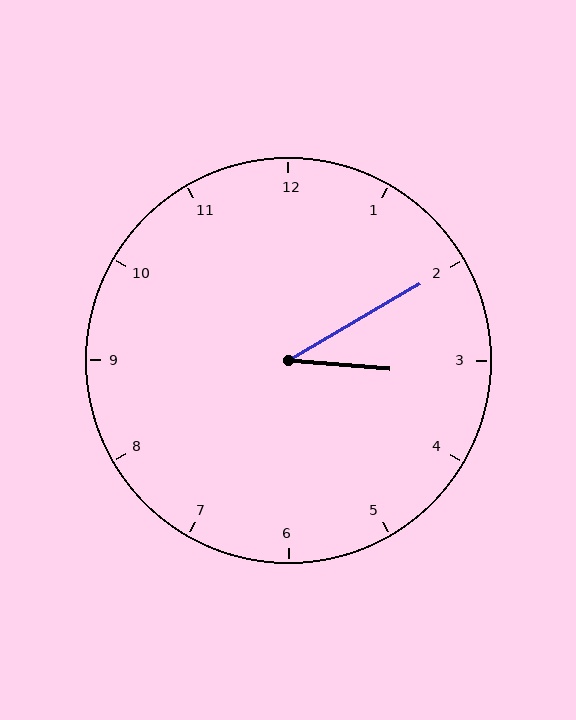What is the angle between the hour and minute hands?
Approximately 35 degrees.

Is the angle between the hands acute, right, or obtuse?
It is acute.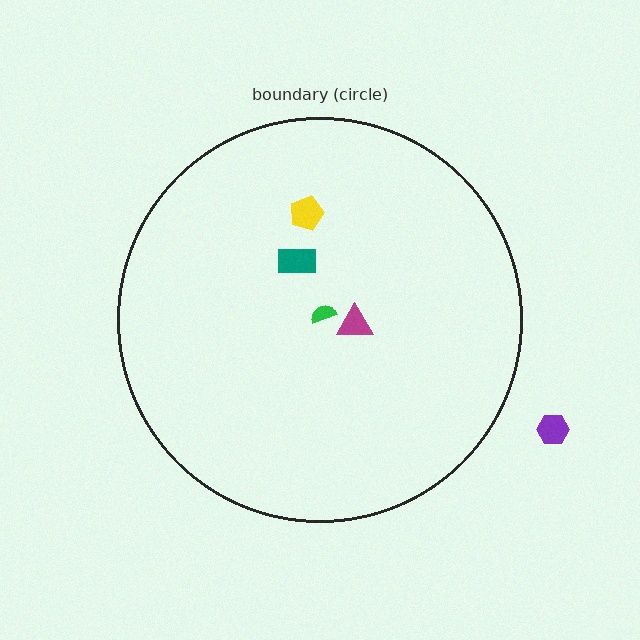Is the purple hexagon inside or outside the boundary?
Outside.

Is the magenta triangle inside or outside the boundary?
Inside.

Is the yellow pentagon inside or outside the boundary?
Inside.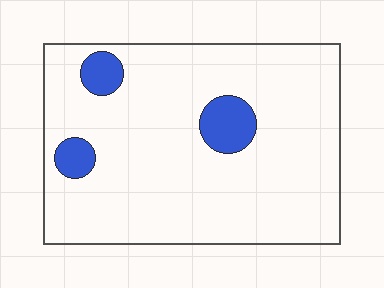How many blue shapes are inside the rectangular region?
3.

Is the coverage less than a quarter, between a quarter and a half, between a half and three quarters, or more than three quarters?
Less than a quarter.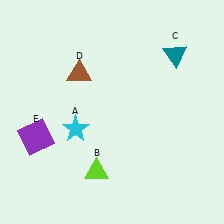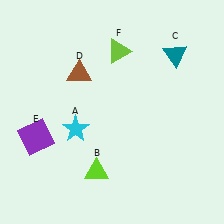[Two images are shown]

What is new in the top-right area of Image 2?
A lime triangle (F) was added in the top-right area of Image 2.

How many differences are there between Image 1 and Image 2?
There is 1 difference between the two images.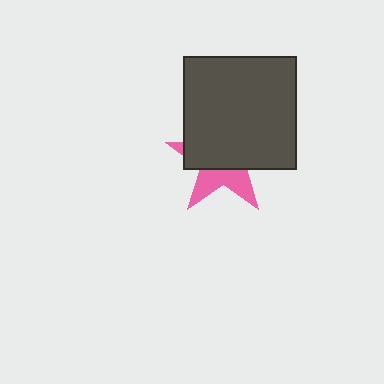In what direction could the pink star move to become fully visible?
The pink star could move down. That would shift it out from behind the dark gray square entirely.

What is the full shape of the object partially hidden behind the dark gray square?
The partially hidden object is a pink star.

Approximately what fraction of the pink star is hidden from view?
Roughly 62% of the pink star is hidden behind the dark gray square.